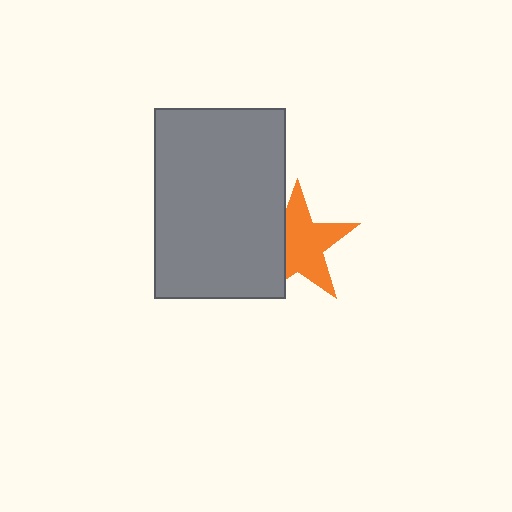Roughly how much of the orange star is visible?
Most of it is visible (roughly 68%).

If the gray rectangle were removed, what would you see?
You would see the complete orange star.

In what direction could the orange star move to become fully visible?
The orange star could move right. That would shift it out from behind the gray rectangle entirely.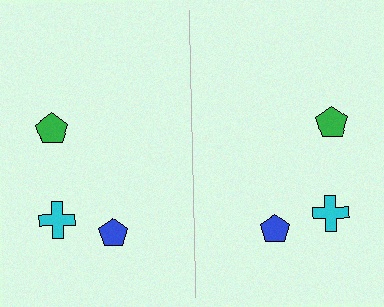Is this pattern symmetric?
Yes, this pattern has bilateral (reflection) symmetry.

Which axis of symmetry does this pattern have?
The pattern has a vertical axis of symmetry running through the center of the image.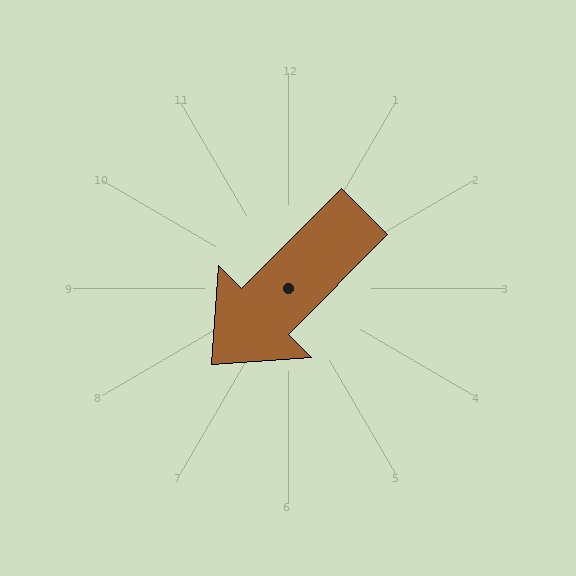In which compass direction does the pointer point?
Southwest.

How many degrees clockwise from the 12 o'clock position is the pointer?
Approximately 225 degrees.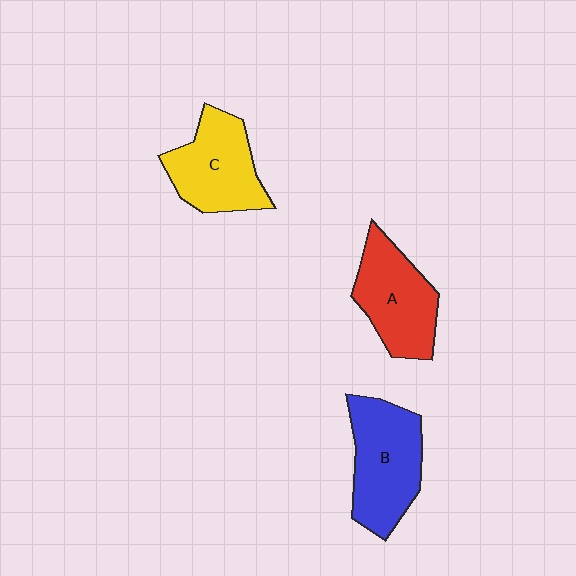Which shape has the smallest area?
Shape C (yellow).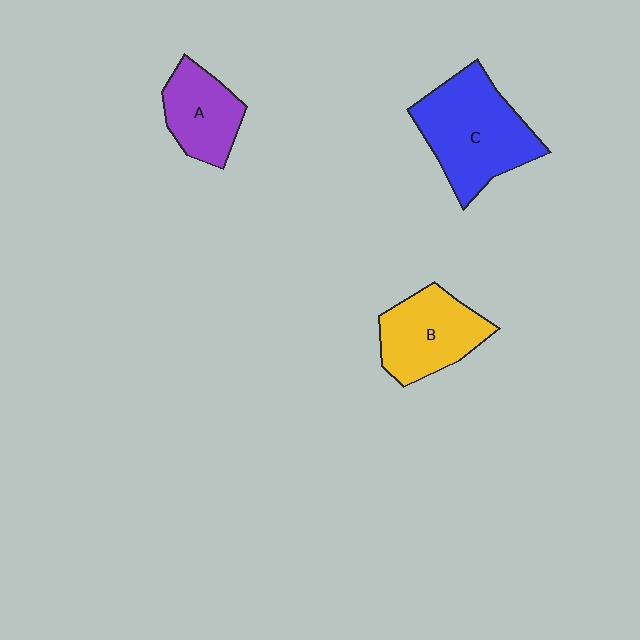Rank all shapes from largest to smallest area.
From largest to smallest: C (blue), B (yellow), A (purple).